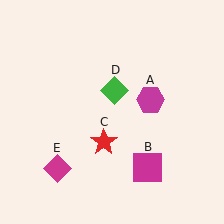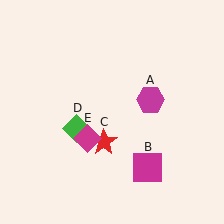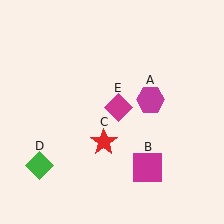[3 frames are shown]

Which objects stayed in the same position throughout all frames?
Magenta hexagon (object A) and magenta square (object B) and red star (object C) remained stationary.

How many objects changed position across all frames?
2 objects changed position: green diamond (object D), magenta diamond (object E).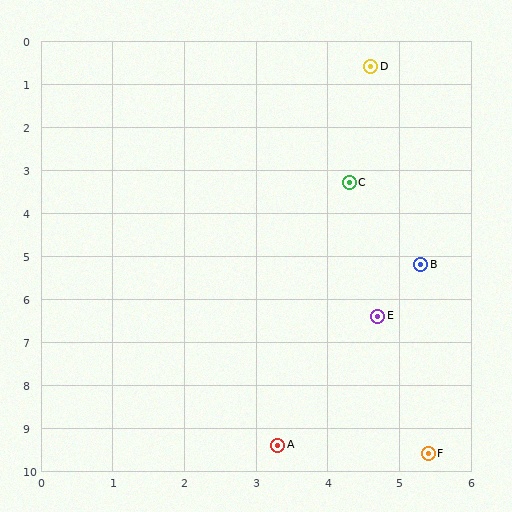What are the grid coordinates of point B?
Point B is at approximately (5.3, 5.2).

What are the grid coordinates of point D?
Point D is at approximately (4.6, 0.6).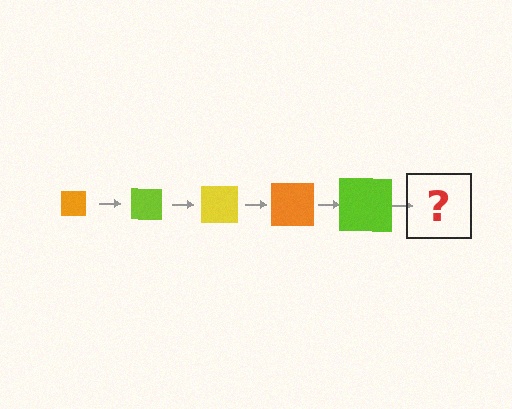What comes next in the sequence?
The next element should be a yellow square, larger than the previous one.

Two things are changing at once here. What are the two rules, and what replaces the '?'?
The two rules are that the square grows larger each step and the color cycles through orange, lime, and yellow. The '?' should be a yellow square, larger than the previous one.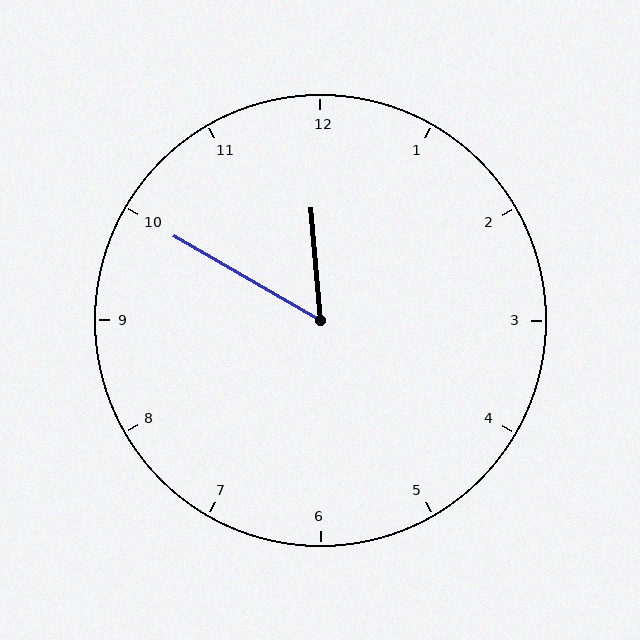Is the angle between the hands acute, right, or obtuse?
It is acute.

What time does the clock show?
11:50.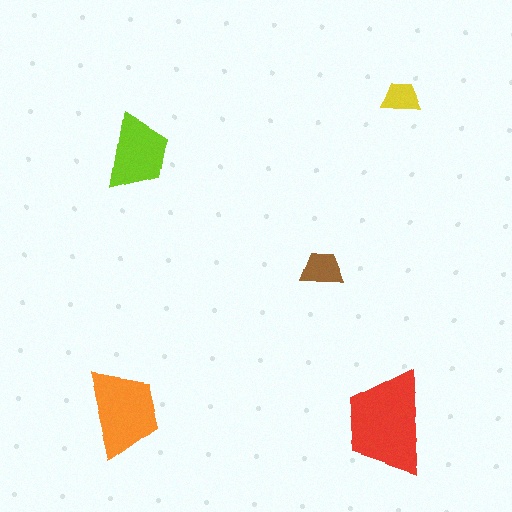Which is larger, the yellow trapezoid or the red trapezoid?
The red one.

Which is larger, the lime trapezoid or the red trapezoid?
The red one.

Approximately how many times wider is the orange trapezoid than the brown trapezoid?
About 2 times wider.